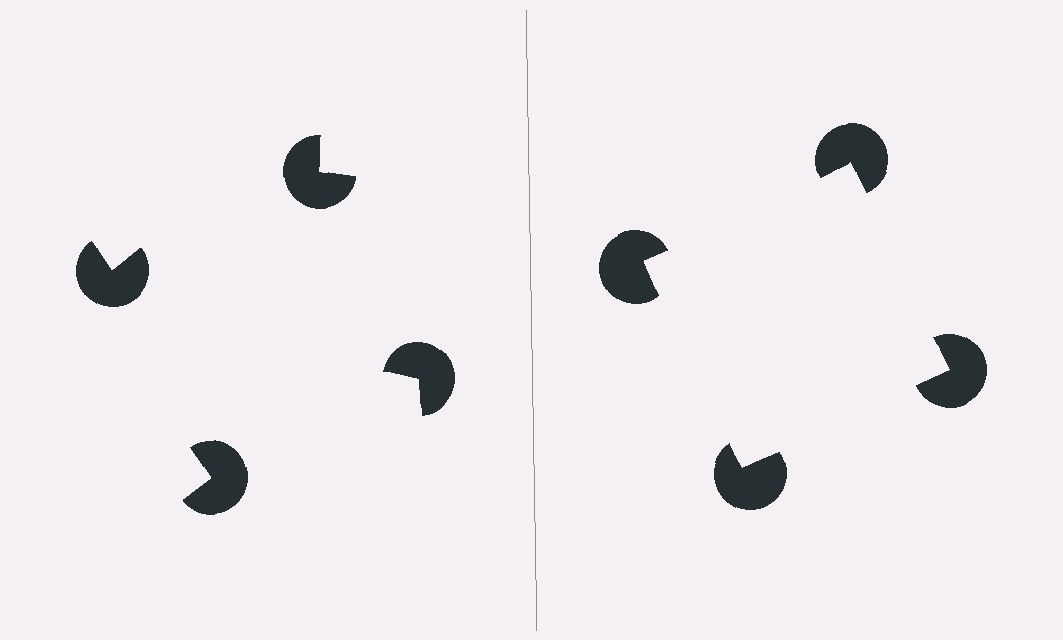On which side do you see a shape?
An illusory square appears on the right side. On the left side the wedge cuts are rotated, so no coherent shape forms.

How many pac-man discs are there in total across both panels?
8 — 4 on each side.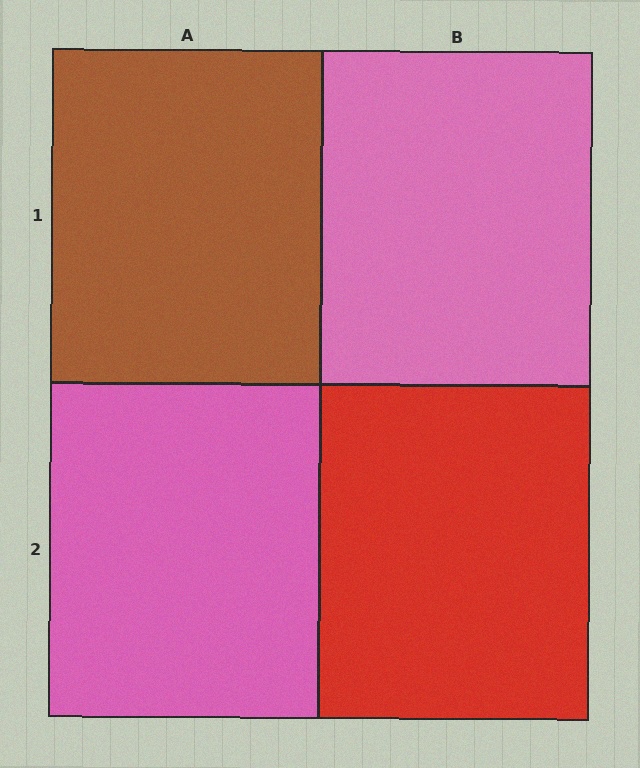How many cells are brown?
1 cell is brown.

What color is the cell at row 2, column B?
Red.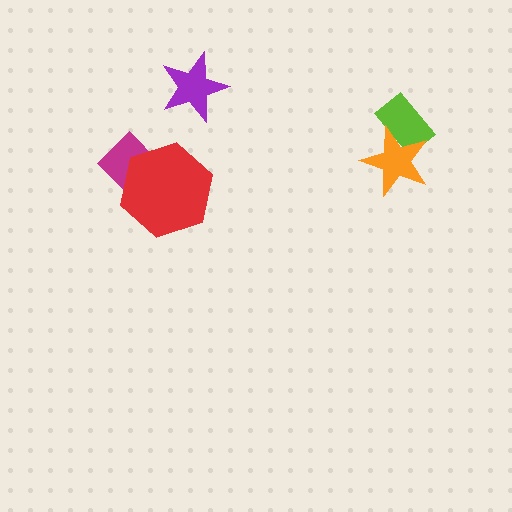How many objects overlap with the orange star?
1 object overlaps with the orange star.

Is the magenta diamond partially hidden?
Yes, it is partially covered by another shape.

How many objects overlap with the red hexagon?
1 object overlaps with the red hexagon.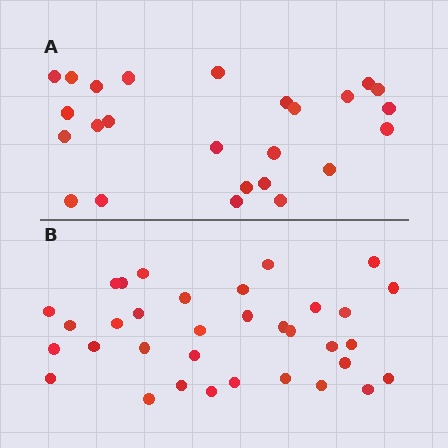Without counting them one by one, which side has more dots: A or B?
Region B (the bottom region) has more dots.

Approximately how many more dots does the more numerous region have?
Region B has roughly 8 or so more dots than region A.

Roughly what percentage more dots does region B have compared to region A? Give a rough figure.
About 35% more.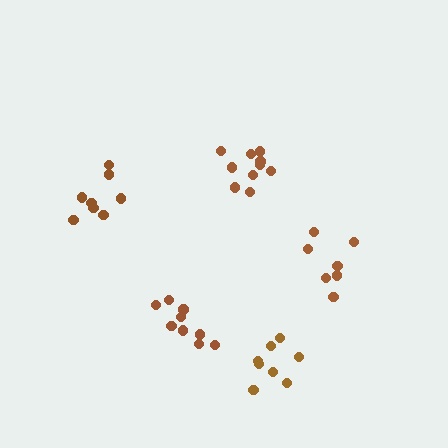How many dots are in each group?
Group 1: 10 dots, Group 2: 9 dots, Group 3: 8 dots, Group 4: 7 dots, Group 5: 8 dots (42 total).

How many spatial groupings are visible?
There are 5 spatial groupings.